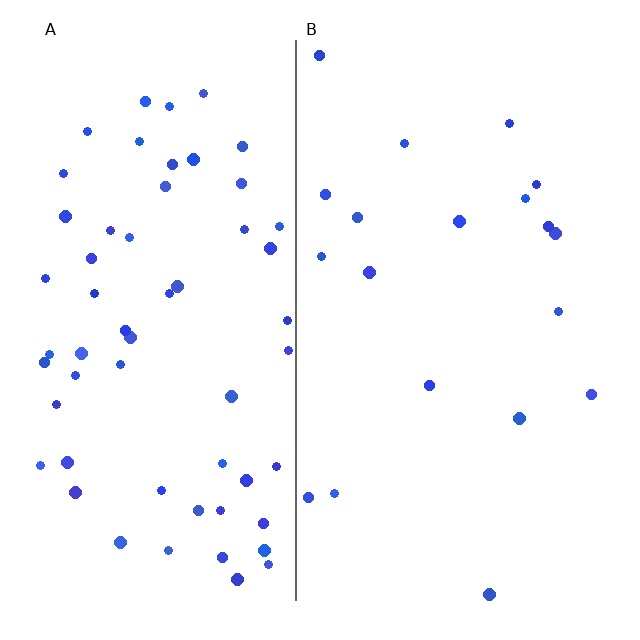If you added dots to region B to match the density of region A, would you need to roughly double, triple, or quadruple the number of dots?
Approximately triple.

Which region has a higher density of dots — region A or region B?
A (the left).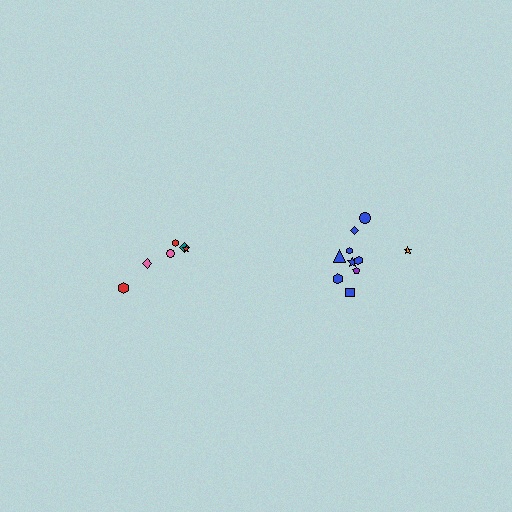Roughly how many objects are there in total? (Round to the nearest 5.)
Roughly 15 objects in total.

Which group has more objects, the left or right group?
The right group.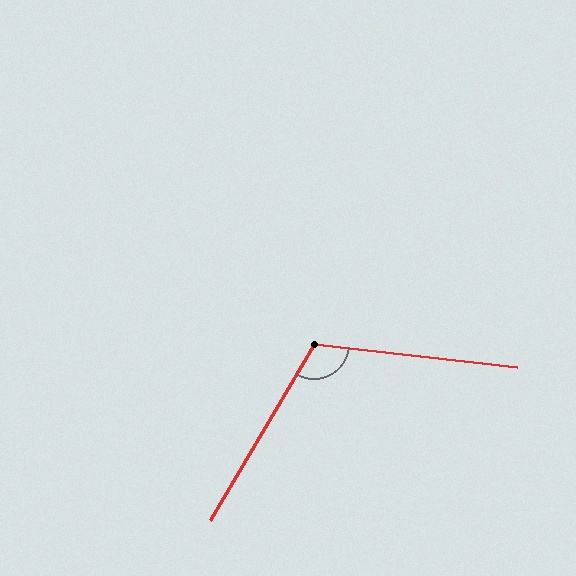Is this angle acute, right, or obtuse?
It is obtuse.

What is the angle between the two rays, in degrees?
Approximately 114 degrees.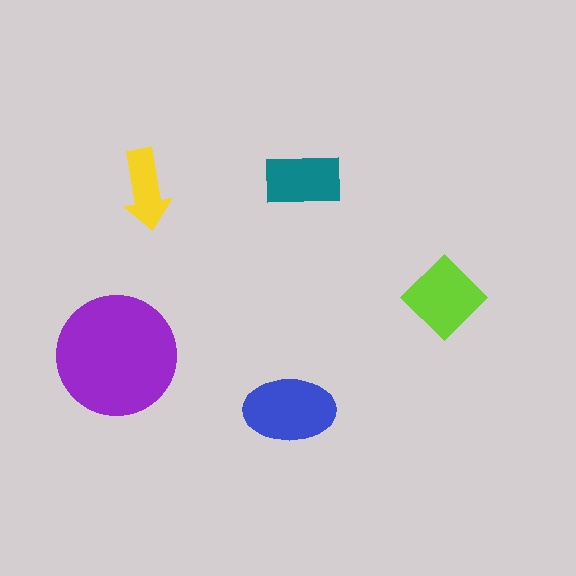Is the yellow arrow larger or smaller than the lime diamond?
Smaller.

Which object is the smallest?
The yellow arrow.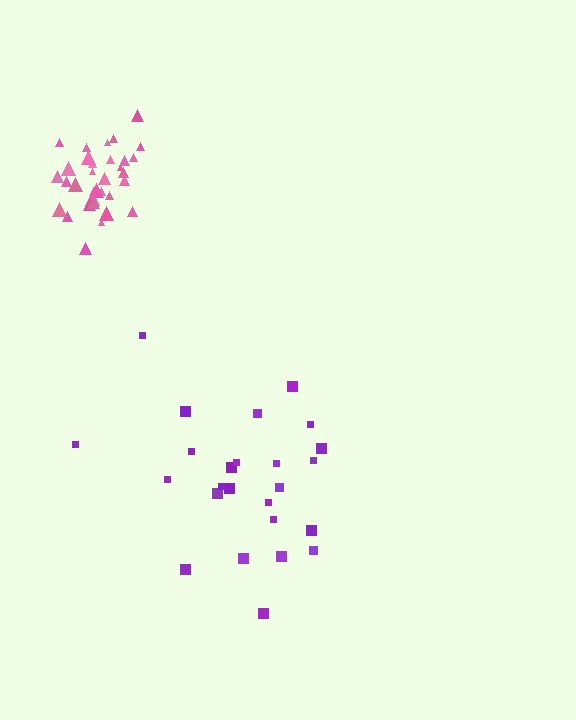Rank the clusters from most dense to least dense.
pink, purple.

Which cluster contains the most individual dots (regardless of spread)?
Pink (33).